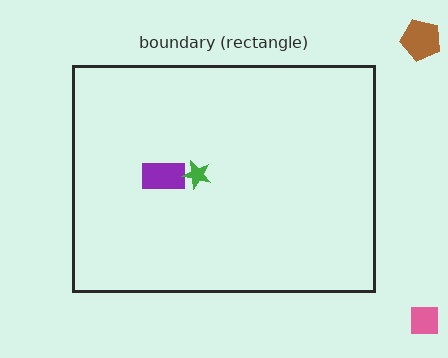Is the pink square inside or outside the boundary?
Outside.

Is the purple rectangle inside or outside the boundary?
Inside.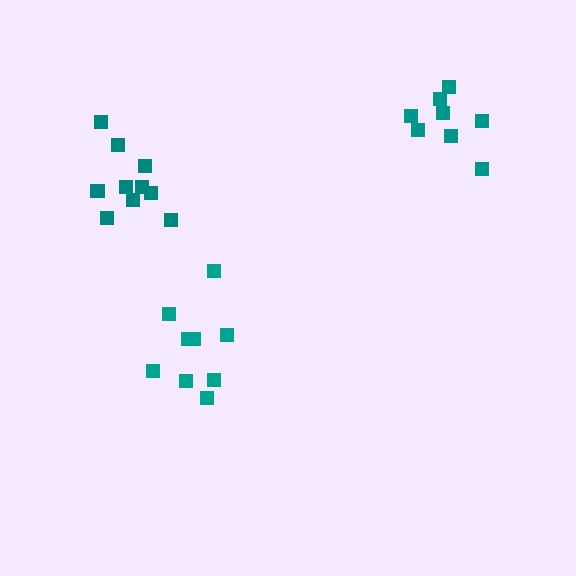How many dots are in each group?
Group 1: 9 dots, Group 2: 8 dots, Group 3: 10 dots (27 total).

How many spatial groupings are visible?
There are 3 spatial groupings.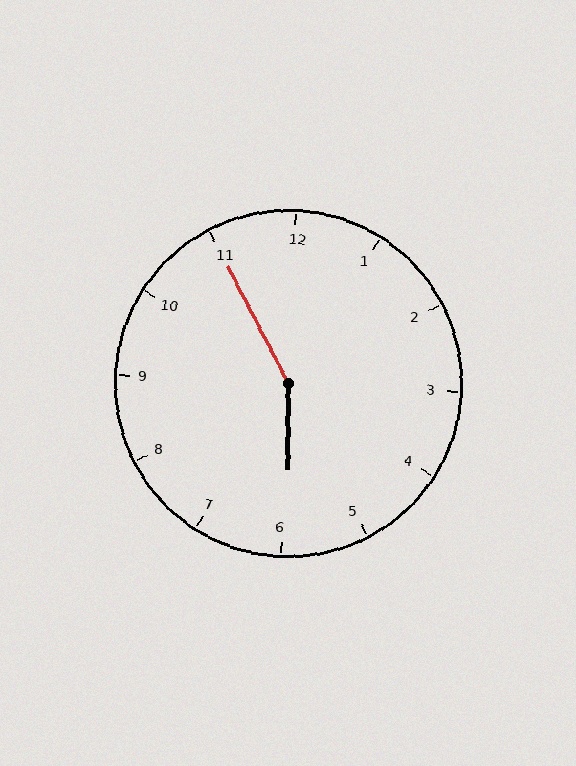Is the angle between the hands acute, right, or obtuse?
It is obtuse.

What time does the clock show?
5:55.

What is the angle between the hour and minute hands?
Approximately 152 degrees.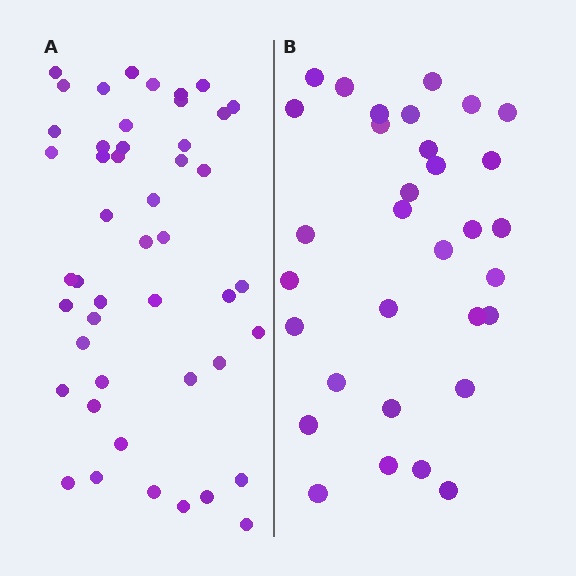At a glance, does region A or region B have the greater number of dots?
Region A (the left region) has more dots.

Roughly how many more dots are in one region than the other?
Region A has approximately 15 more dots than region B.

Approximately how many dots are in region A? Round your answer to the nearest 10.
About 50 dots. (The exact count is 47, which rounds to 50.)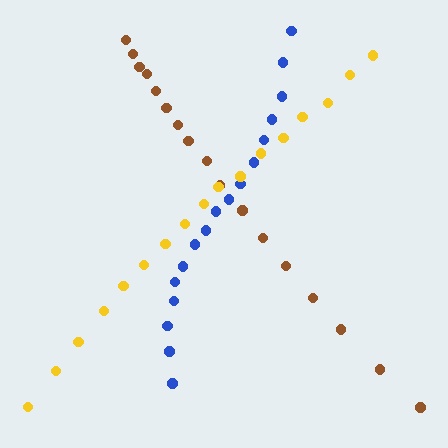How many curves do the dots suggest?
There are 3 distinct paths.